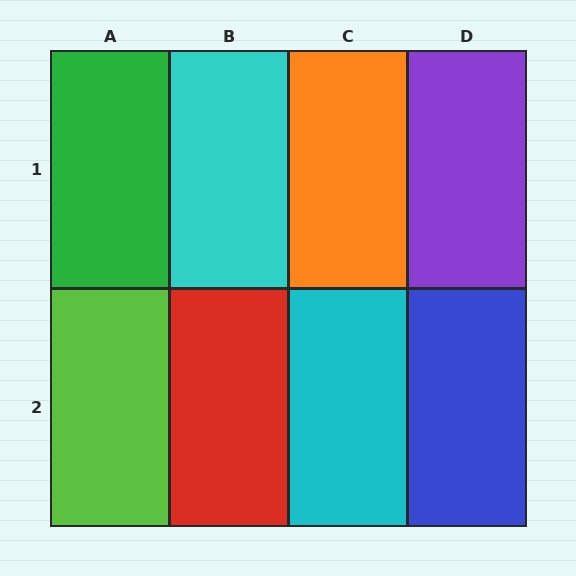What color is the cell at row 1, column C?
Orange.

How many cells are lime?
1 cell is lime.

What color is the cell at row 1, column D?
Purple.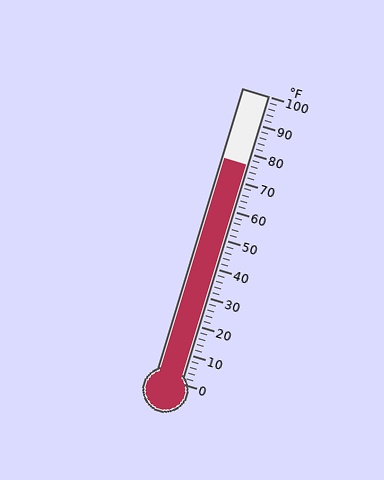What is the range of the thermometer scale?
The thermometer scale ranges from 0°F to 100°F.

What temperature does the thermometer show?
The thermometer shows approximately 76°F.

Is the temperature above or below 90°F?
The temperature is below 90°F.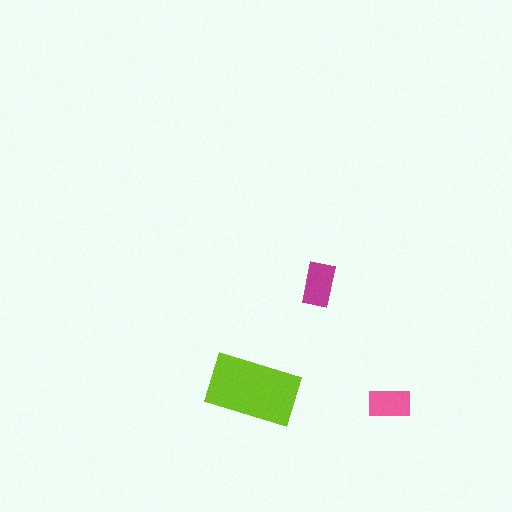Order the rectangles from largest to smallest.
the lime one, the magenta one, the pink one.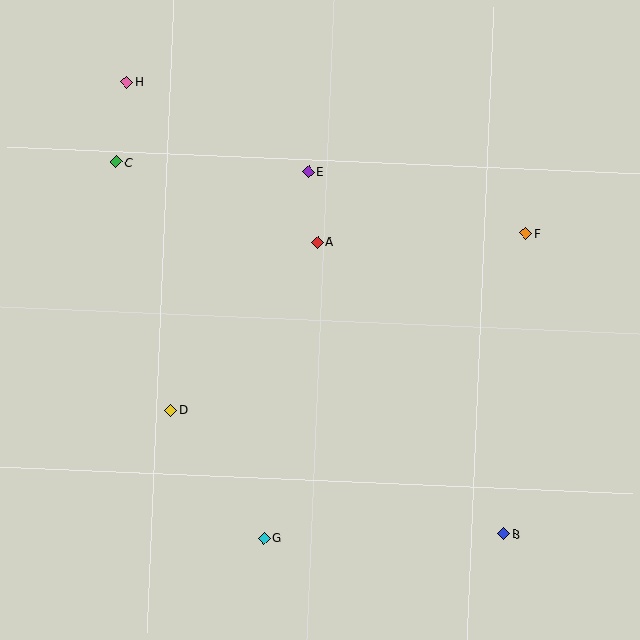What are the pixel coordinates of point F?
Point F is at (525, 233).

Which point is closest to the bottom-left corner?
Point G is closest to the bottom-left corner.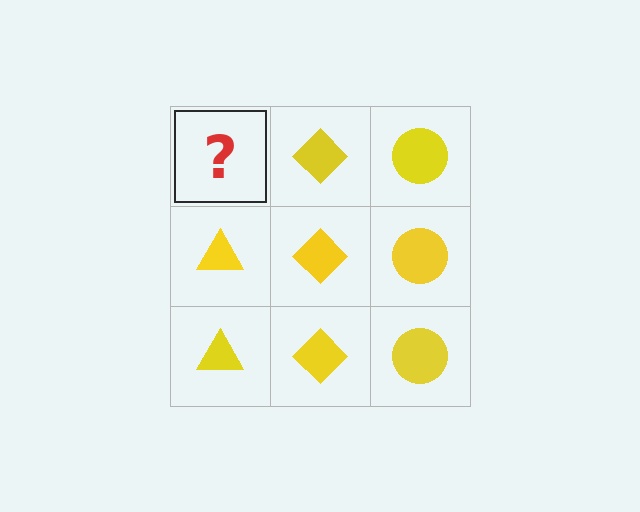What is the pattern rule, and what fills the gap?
The rule is that each column has a consistent shape. The gap should be filled with a yellow triangle.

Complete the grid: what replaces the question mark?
The question mark should be replaced with a yellow triangle.